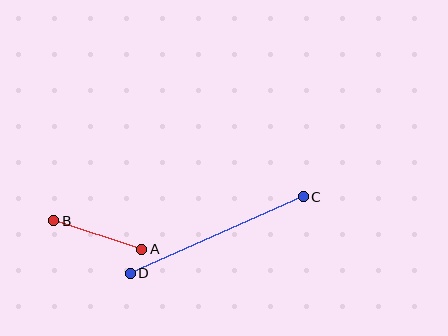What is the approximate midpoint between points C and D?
The midpoint is at approximately (217, 235) pixels.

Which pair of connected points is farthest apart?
Points C and D are farthest apart.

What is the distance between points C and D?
The distance is approximately 190 pixels.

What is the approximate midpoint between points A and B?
The midpoint is at approximately (98, 235) pixels.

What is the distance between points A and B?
The distance is approximately 93 pixels.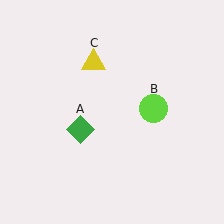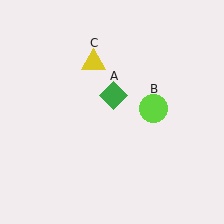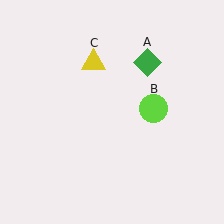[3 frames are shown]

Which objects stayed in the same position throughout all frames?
Lime circle (object B) and yellow triangle (object C) remained stationary.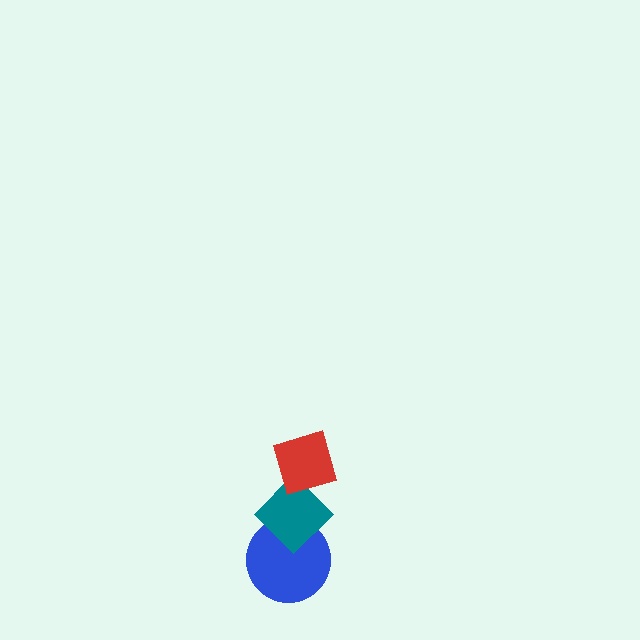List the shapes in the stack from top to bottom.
From top to bottom: the red diamond, the teal diamond, the blue circle.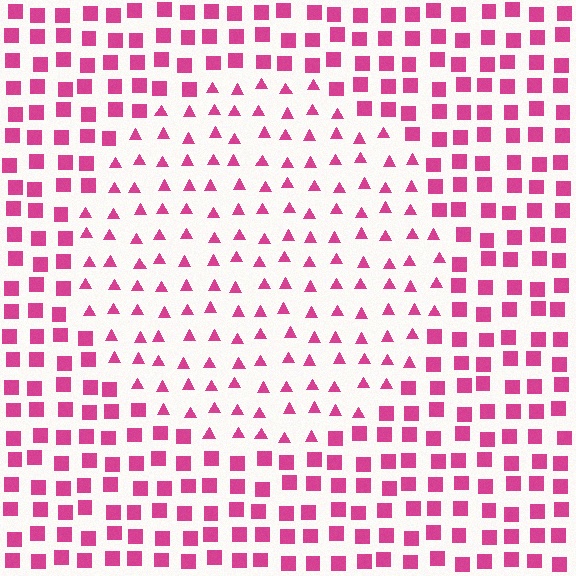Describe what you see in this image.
The image is filled with small magenta elements arranged in a uniform grid. A circle-shaped region contains triangles, while the surrounding area contains squares. The boundary is defined purely by the change in element shape.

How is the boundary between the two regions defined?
The boundary is defined by a change in element shape: triangles inside vs. squares outside. All elements share the same color and spacing.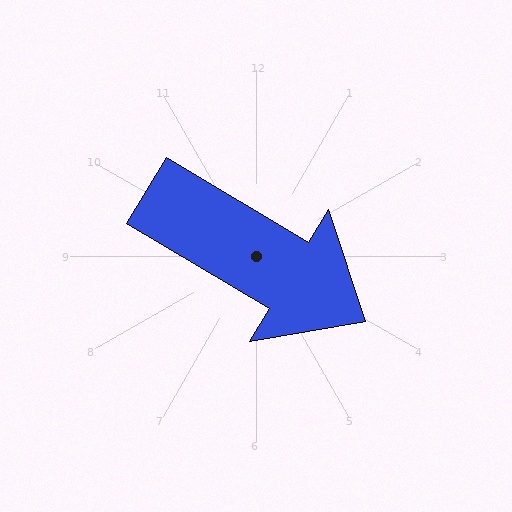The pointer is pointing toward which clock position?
Roughly 4 o'clock.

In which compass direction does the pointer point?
Southeast.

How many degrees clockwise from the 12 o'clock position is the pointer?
Approximately 121 degrees.